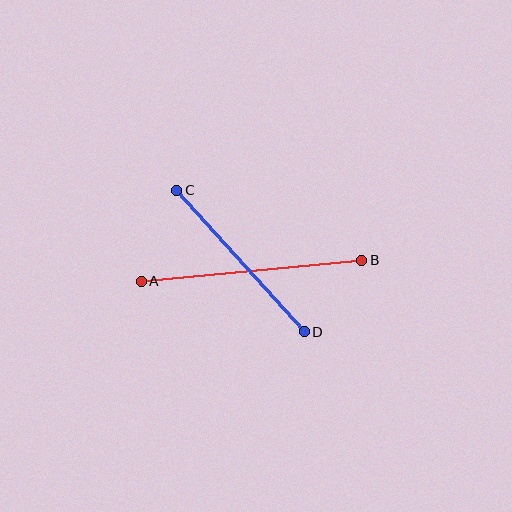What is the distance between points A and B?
The distance is approximately 222 pixels.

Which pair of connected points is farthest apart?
Points A and B are farthest apart.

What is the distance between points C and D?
The distance is approximately 191 pixels.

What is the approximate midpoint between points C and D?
The midpoint is at approximately (240, 261) pixels.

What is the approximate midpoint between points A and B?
The midpoint is at approximately (251, 271) pixels.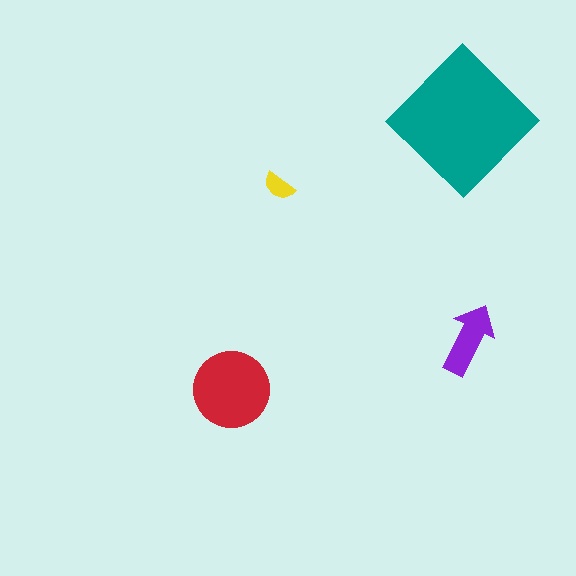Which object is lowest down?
The red circle is bottommost.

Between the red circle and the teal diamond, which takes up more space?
The teal diamond.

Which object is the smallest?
The yellow semicircle.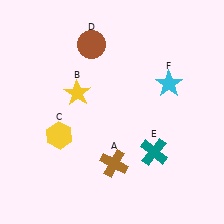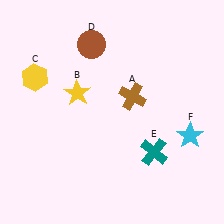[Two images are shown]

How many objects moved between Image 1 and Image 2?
3 objects moved between the two images.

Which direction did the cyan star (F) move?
The cyan star (F) moved down.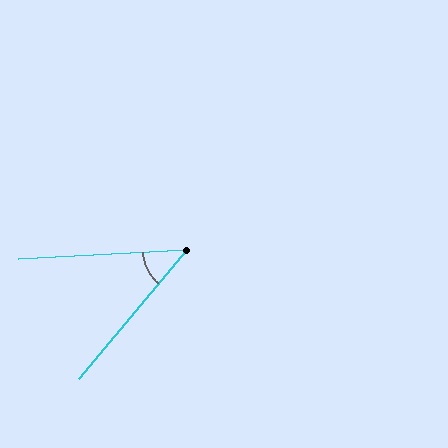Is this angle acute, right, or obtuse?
It is acute.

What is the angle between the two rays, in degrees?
Approximately 47 degrees.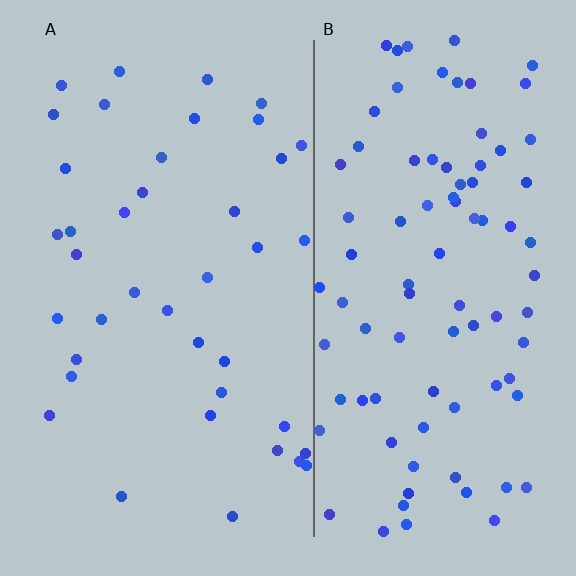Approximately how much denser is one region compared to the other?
Approximately 2.2× — region B over region A.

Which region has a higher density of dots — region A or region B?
B (the right).